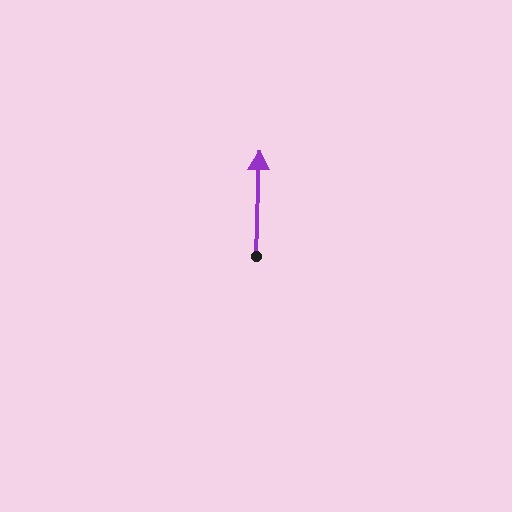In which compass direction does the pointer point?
North.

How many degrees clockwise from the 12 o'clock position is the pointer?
Approximately 2 degrees.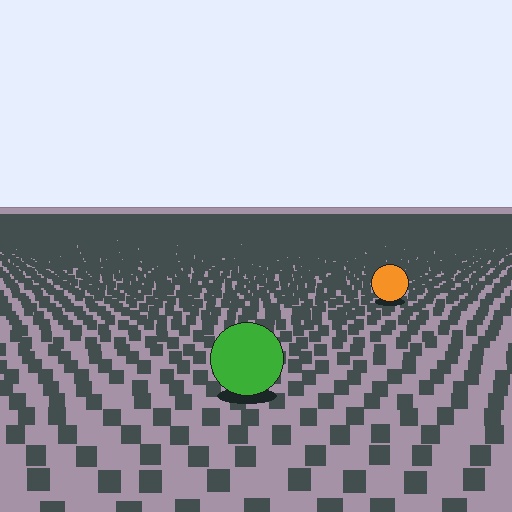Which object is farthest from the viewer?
The orange circle is farthest from the viewer. It appears smaller and the ground texture around it is denser.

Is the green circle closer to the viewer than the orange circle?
Yes. The green circle is closer — you can tell from the texture gradient: the ground texture is coarser near it.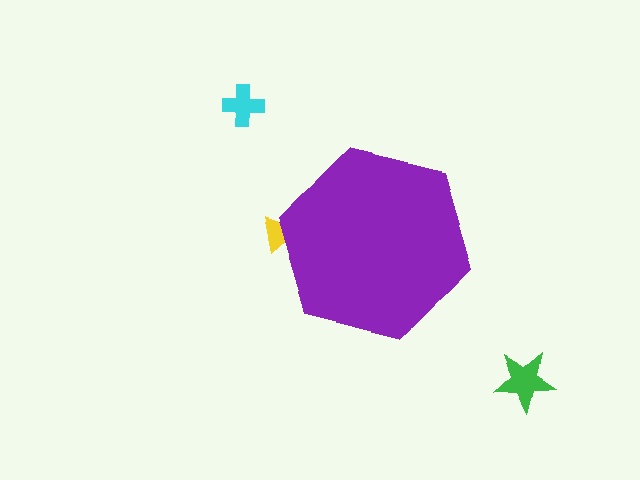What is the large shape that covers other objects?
A purple hexagon.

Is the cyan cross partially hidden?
No, the cyan cross is fully visible.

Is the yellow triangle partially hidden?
Yes, the yellow triangle is partially hidden behind the purple hexagon.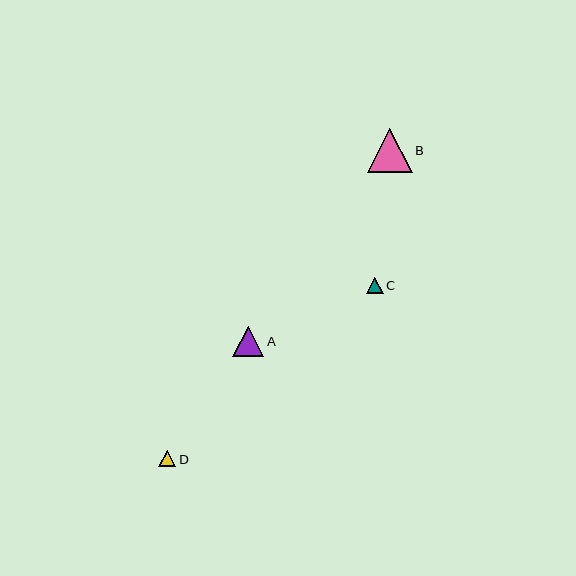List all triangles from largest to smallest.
From largest to smallest: B, A, D, C.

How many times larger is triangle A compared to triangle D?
Triangle A is approximately 1.8 times the size of triangle D.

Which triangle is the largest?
Triangle B is the largest with a size of approximately 44 pixels.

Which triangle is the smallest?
Triangle C is the smallest with a size of approximately 16 pixels.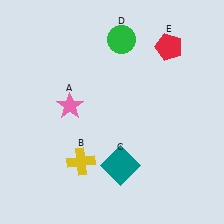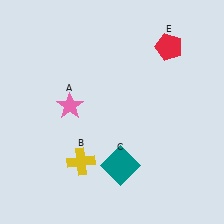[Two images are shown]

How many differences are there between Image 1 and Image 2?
There is 1 difference between the two images.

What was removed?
The green circle (D) was removed in Image 2.